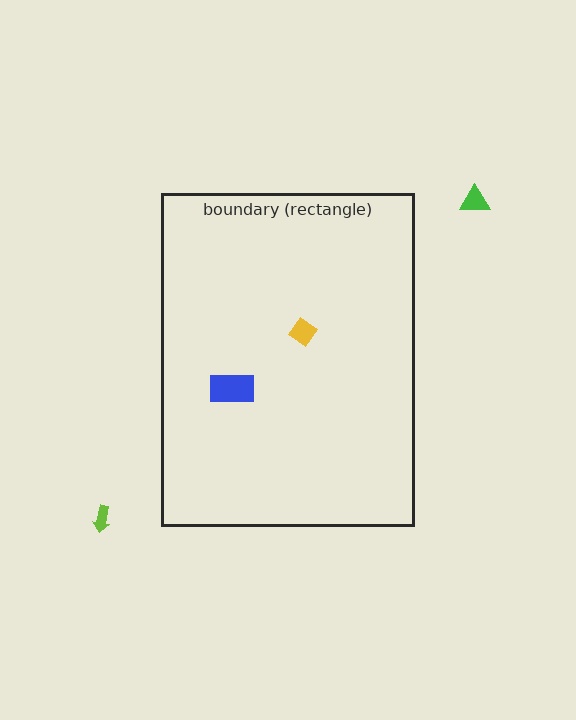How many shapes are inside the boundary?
2 inside, 2 outside.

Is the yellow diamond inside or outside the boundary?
Inside.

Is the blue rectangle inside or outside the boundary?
Inside.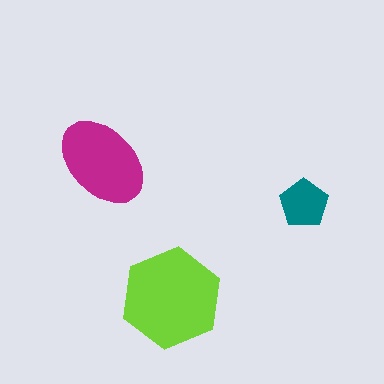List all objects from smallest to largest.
The teal pentagon, the magenta ellipse, the lime hexagon.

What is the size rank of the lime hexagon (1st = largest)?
1st.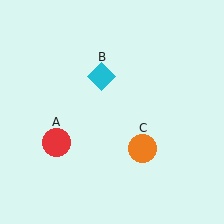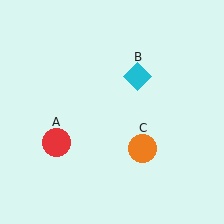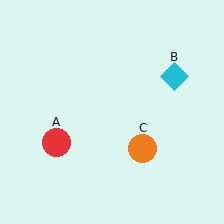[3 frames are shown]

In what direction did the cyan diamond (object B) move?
The cyan diamond (object B) moved right.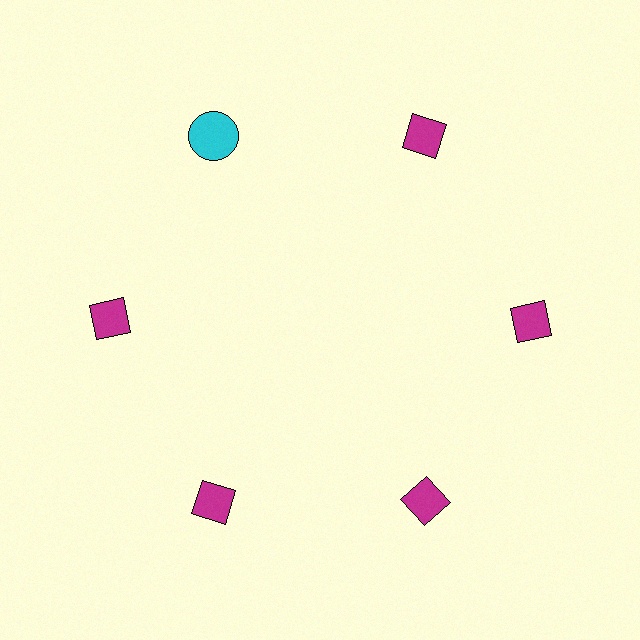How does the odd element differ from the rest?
It differs in both color (cyan instead of magenta) and shape (circle instead of diamond).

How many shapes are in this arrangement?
There are 6 shapes arranged in a ring pattern.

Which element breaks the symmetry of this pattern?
The cyan circle at roughly the 11 o'clock position breaks the symmetry. All other shapes are magenta diamonds.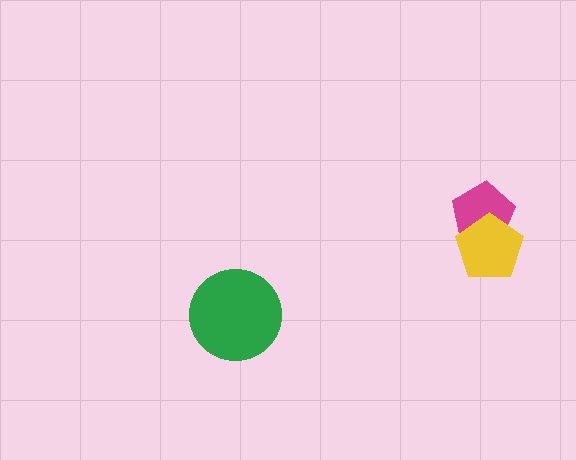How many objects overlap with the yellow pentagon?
1 object overlaps with the yellow pentagon.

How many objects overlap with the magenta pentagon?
1 object overlaps with the magenta pentagon.